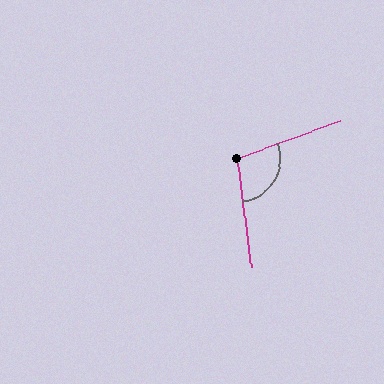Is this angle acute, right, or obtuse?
It is obtuse.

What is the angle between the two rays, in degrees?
Approximately 103 degrees.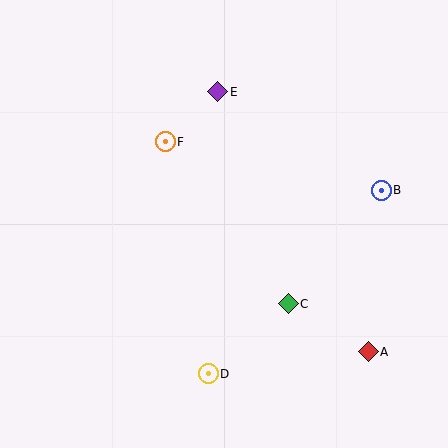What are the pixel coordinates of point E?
Point E is at (218, 92).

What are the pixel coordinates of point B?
Point B is at (381, 190).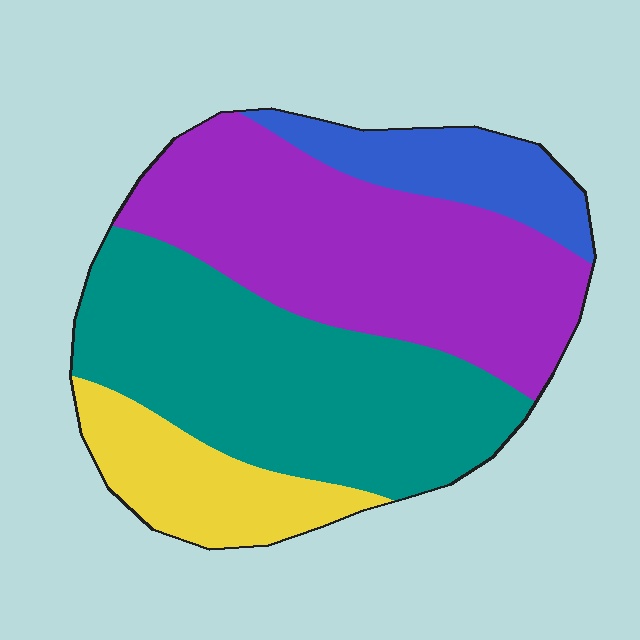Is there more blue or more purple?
Purple.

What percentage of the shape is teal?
Teal takes up between a third and a half of the shape.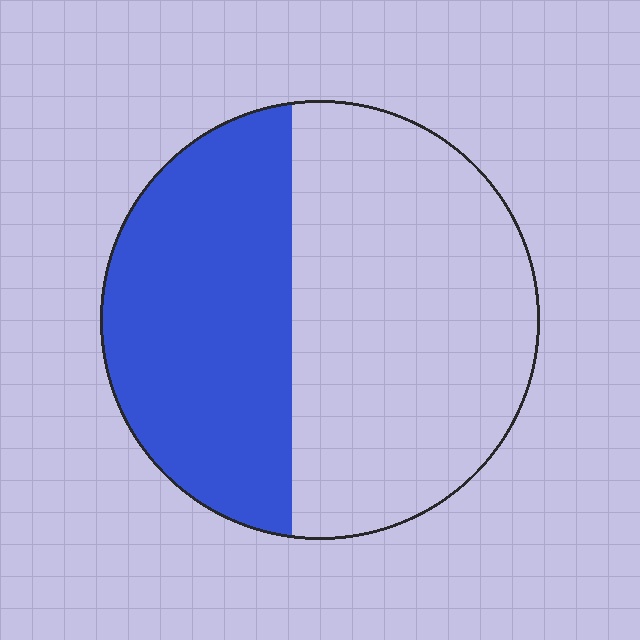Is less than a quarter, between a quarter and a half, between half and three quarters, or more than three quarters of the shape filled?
Between a quarter and a half.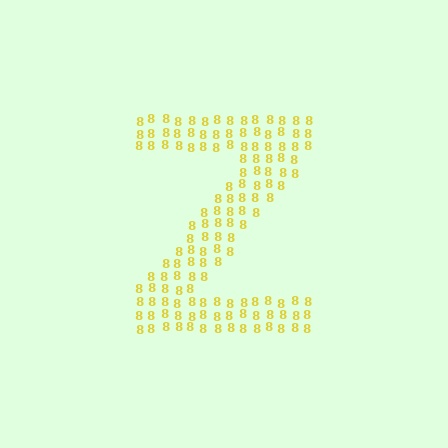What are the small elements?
The small elements are digit 8's.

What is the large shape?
The large shape is the letter Z.